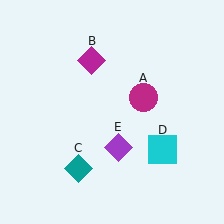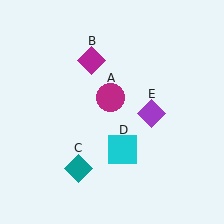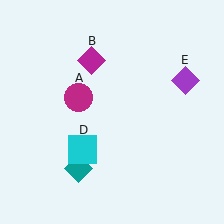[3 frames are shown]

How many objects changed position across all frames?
3 objects changed position: magenta circle (object A), cyan square (object D), purple diamond (object E).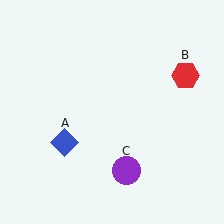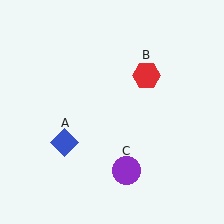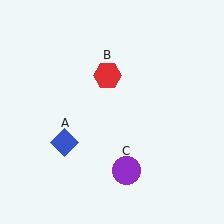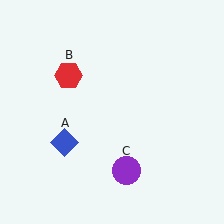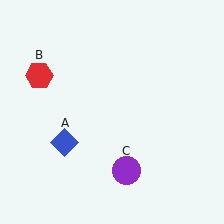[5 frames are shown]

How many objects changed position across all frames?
1 object changed position: red hexagon (object B).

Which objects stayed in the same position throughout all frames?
Blue diamond (object A) and purple circle (object C) remained stationary.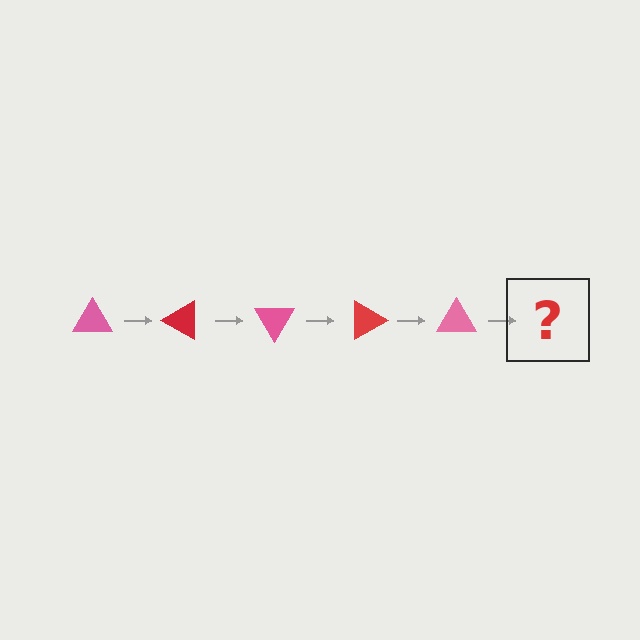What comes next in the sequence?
The next element should be a red triangle, rotated 150 degrees from the start.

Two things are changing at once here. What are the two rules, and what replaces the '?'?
The two rules are that it rotates 30 degrees each step and the color cycles through pink and red. The '?' should be a red triangle, rotated 150 degrees from the start.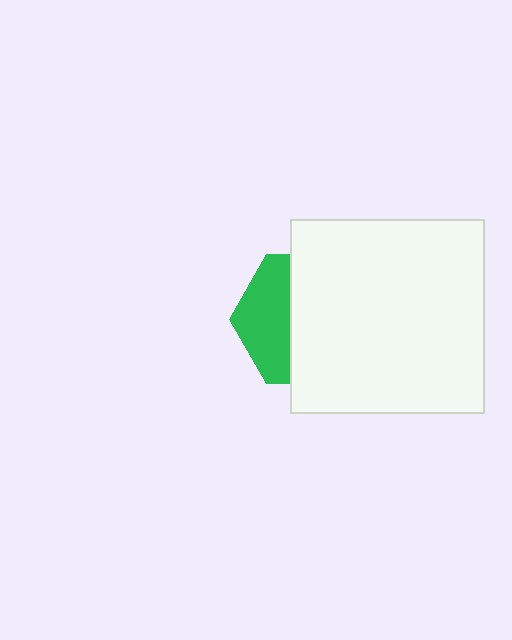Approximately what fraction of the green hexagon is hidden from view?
Roughly 63% of the green hexagon is hidden behind the white square.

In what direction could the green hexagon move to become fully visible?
The green hexagon could move left. That would shift it out from behind the white square entirely.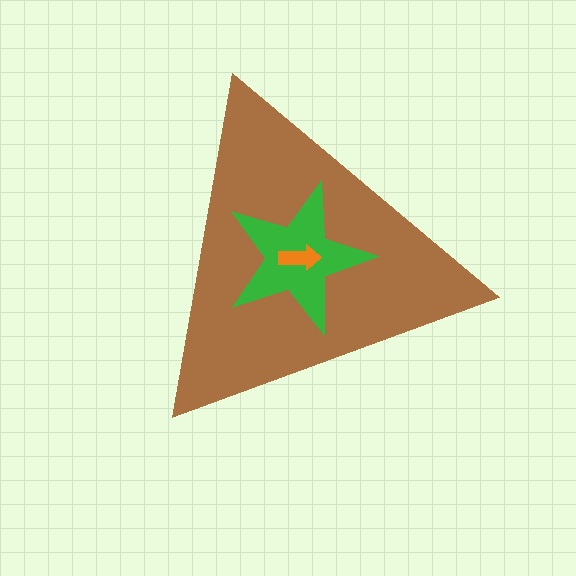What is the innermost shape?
The orange arrow.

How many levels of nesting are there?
3.